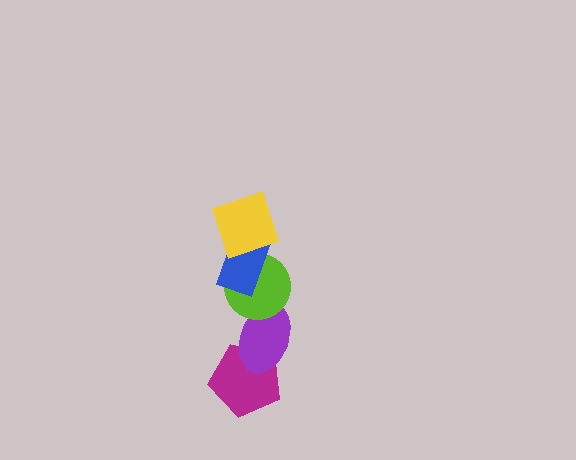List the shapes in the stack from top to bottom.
From top to bottom: the yellow square, the blue rectangle, the lime circle, the purple ellipse, the magenta pentagon.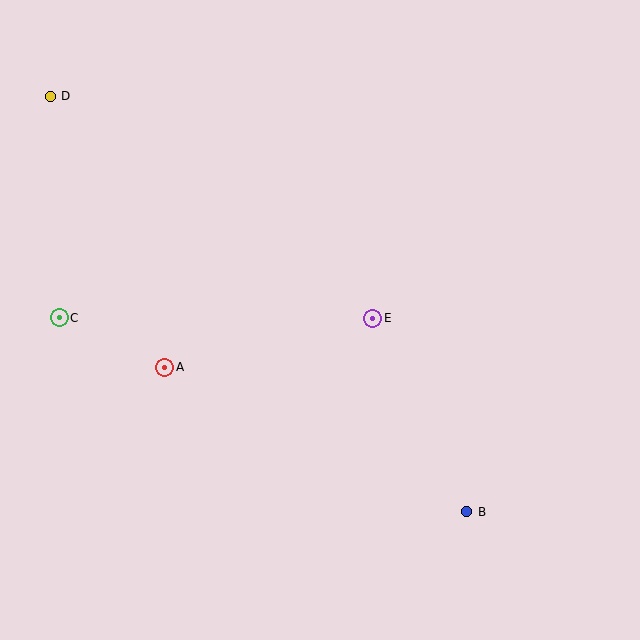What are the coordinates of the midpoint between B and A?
The midpoint between B and A is at (316, 439).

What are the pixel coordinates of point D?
Point D is at (50, 96).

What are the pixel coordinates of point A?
Point A is at (165, 367).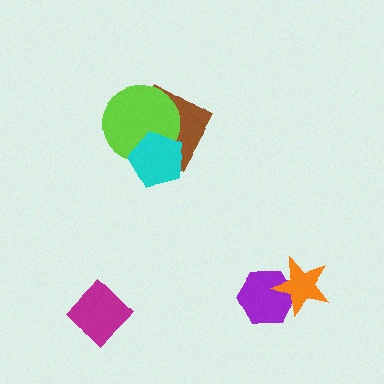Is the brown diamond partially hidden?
Yes, it is partially covered by another shape.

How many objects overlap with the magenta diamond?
0 objects overlap with the magenta diamond.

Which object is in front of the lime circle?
The cyan pentagon is in front of the lime circle.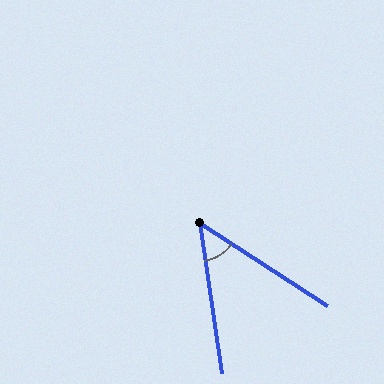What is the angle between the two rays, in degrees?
Approximately 49 degrees.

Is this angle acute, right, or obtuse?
It is acute.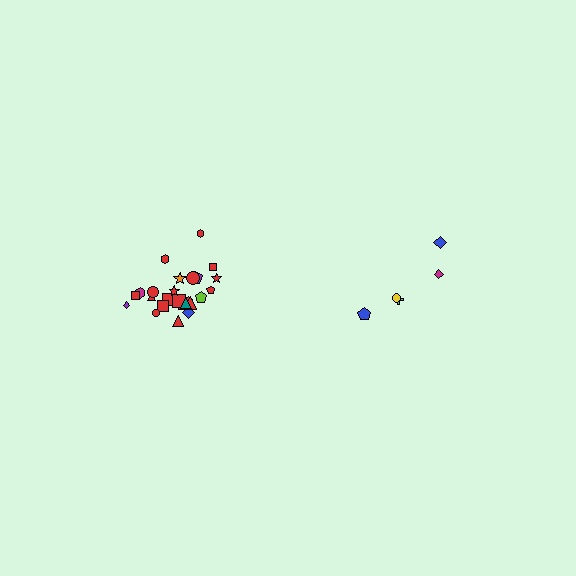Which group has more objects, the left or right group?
The left group.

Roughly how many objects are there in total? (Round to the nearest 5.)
Roughly 30 objects in total.